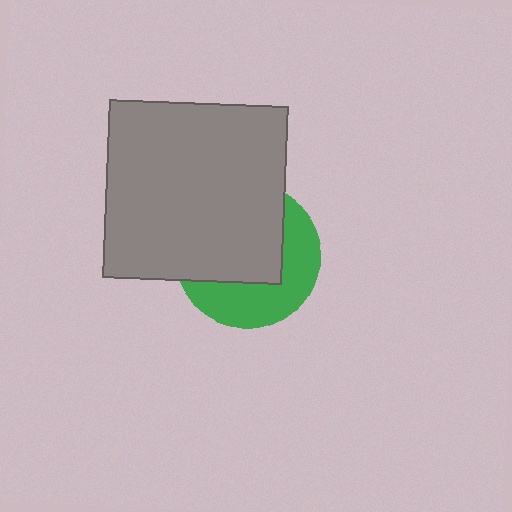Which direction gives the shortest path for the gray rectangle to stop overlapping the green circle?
Moving toward the upper-left gives the shortest separation.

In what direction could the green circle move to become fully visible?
The green circle could move toward the lower-right. That would shift it out from behind the gray rectangle entirely.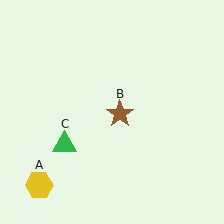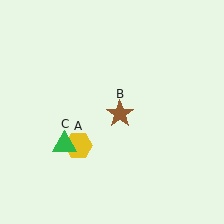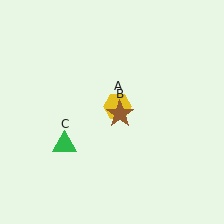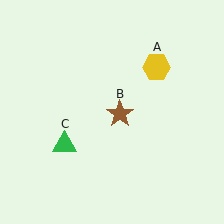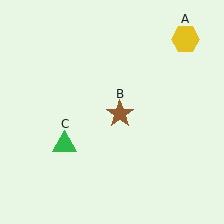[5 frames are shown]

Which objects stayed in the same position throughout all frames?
Brown star (object B) and green triangle (object C) remained stationary.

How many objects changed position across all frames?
1 object changed position: yellow hexagon (object A).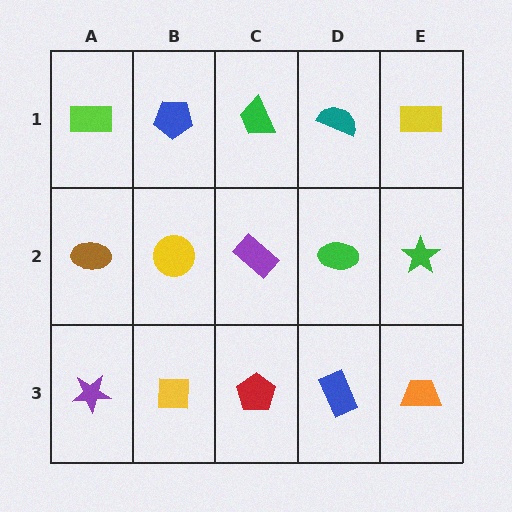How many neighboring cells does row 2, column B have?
4.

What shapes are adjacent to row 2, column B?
A blue pentagon (row 1, column B), a yellow square (row 3, column B), a brown ellipse (row 2, column A), a purple rectangle (row 2, column C).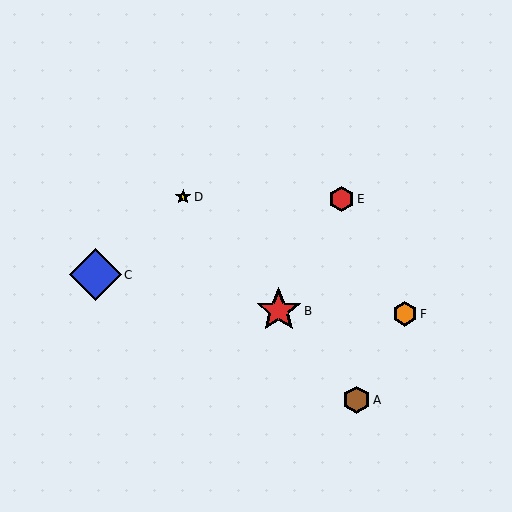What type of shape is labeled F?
Shape F is an orange hexagon.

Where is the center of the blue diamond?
The center of the blue diamond is at (95, 274).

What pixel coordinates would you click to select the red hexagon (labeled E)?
Click at (342, 199) to select the red hexagon E.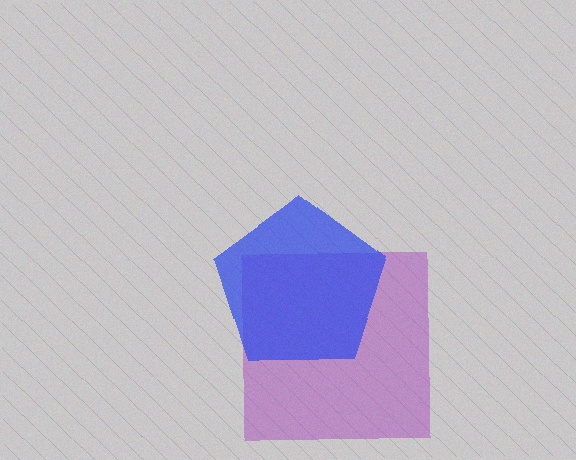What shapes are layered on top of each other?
The layered shapes are: a purple square, a blue pentagon.